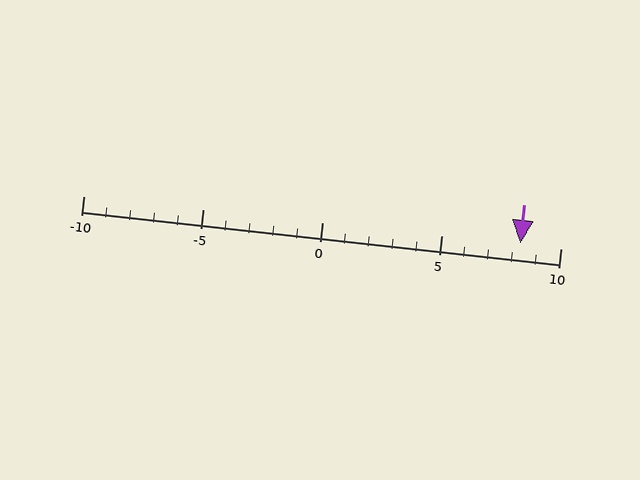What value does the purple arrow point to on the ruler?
The purple arrow points to approximately 8.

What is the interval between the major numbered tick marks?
The major tick marks are spaced 5 units apart.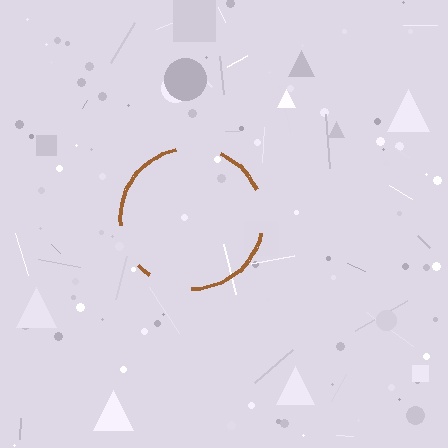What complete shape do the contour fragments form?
The contour fragments form a circle.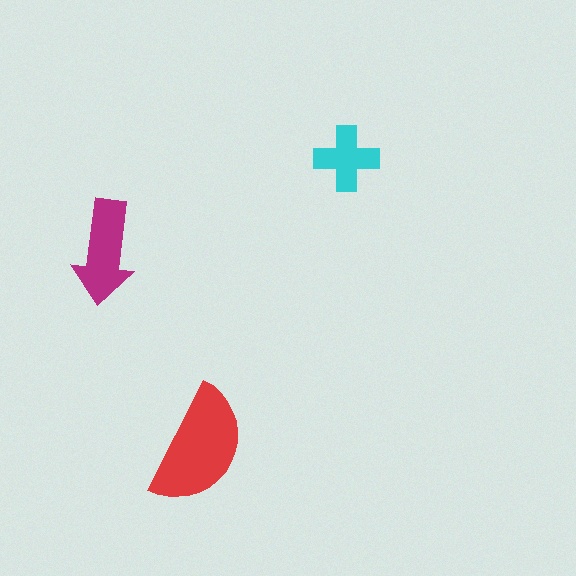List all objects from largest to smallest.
The red semicircle, the magenta arrow, the cyan cross.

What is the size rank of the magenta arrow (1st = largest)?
2nd.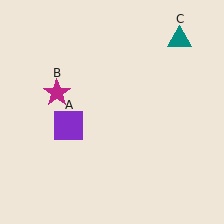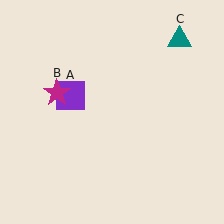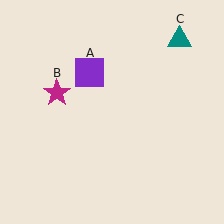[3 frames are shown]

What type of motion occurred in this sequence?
The purple square (object A) rotated clockwise around the center of the scene.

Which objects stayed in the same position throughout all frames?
Magenta star (object B) and teal triangle (object C) remained stationary.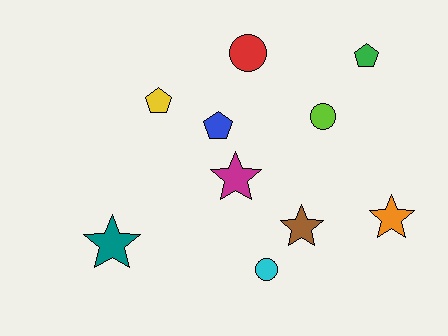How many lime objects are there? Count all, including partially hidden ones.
There is 1 lime object.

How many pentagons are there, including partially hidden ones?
There are 3 pentagons.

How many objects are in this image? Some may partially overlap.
There are 10 objects.